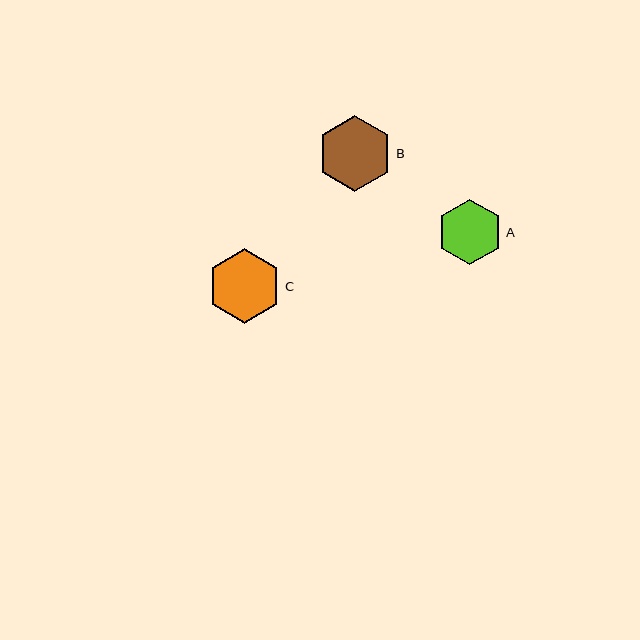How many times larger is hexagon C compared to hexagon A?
Hexagon C is approximately 1.1 times the size of hexagon A.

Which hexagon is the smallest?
Hexagon A is the smallest with a size of approximately 65 pixels.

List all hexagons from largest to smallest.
From largest to smallest: B, C, A.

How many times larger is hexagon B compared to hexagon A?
Hexagon B is approximately 1.2 times the size of hexagon A.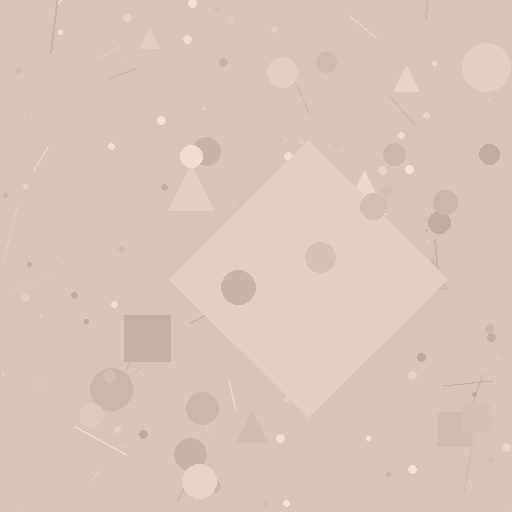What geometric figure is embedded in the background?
A diamond is embedded in the background.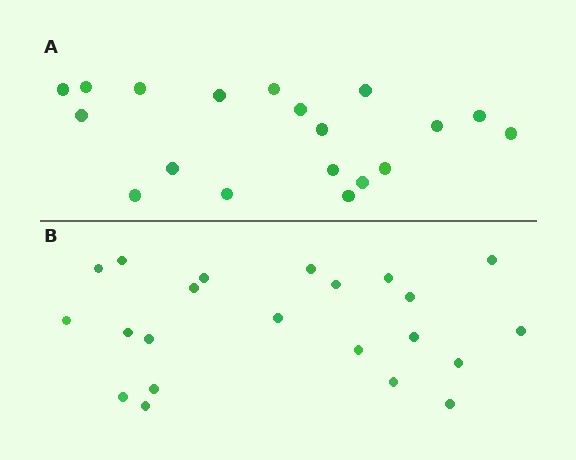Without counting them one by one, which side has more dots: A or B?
Region B (the bottom region) has more dots.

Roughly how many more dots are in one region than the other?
Region B has just a few more — roughly 2 or 3 more dots than region A.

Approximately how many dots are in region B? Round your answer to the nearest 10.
About 20 dots. (The exact count is 22, which rounds to 20.)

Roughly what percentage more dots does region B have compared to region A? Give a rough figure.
About 15% more.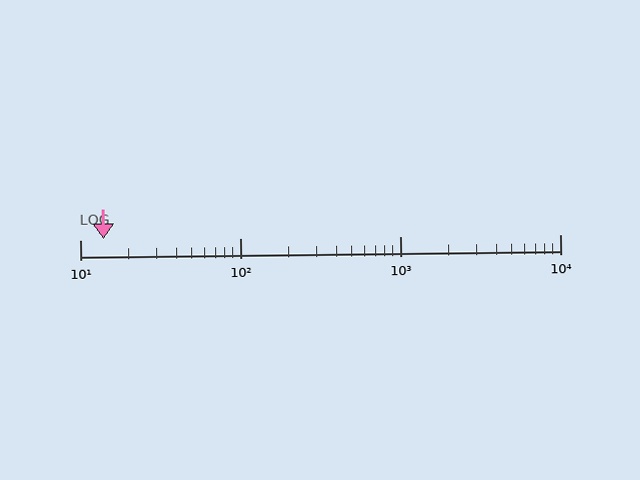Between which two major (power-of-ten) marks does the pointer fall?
The pointer is between 10 and 100.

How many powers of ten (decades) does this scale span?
The scale spans 3 decades, from 10 to 10000.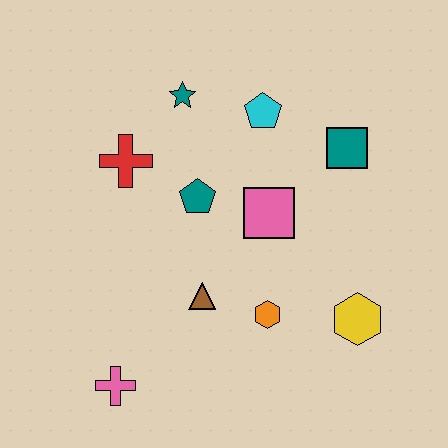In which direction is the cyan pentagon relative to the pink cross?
The cyan pentagon is above the pink cross.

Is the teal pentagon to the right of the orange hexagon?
No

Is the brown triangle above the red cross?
No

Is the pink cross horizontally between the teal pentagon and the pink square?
No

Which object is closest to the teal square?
The cyan pentagon is closest to the teal square.